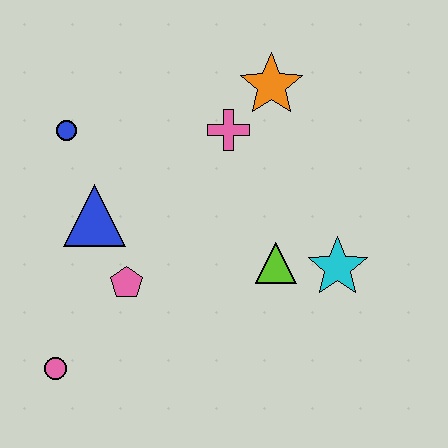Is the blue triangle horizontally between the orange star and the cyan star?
No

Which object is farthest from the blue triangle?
The cyan star is farthest from the blue triangle.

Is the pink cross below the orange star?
Yes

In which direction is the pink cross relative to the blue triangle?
The pink cross is to the right of the blue triangle.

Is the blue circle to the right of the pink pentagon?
No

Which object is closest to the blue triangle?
The pink pentagon is closest to the blue triangle.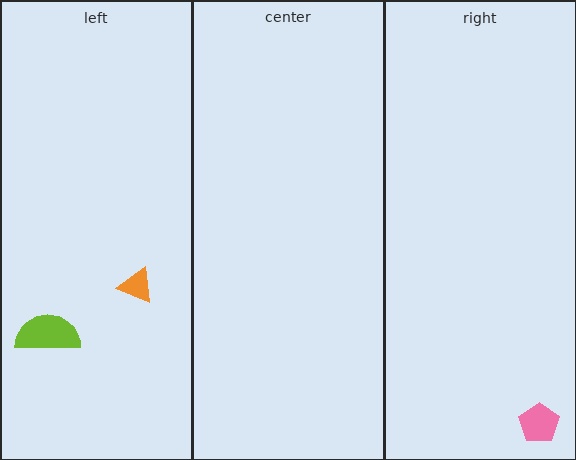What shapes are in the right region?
The pink pentagon.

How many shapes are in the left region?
2.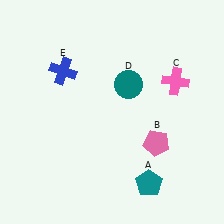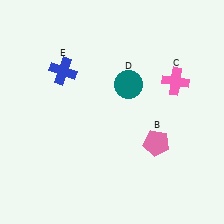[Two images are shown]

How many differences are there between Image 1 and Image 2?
There is 1 difference between the two images.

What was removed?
The teal pentagon (A) was removed in Image 2.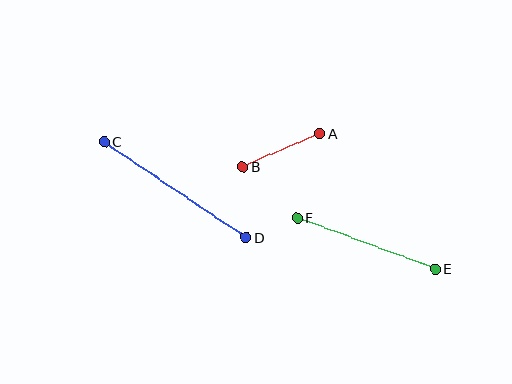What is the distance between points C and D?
The distance is approximately 171 pixels.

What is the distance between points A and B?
The distance is approximately 84 pixels.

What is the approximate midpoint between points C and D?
The midpoint is at approximately (175, 189) pixels.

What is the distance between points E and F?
The distance is approximately 147 pixels.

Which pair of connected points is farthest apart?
Points C and D are farthest apart.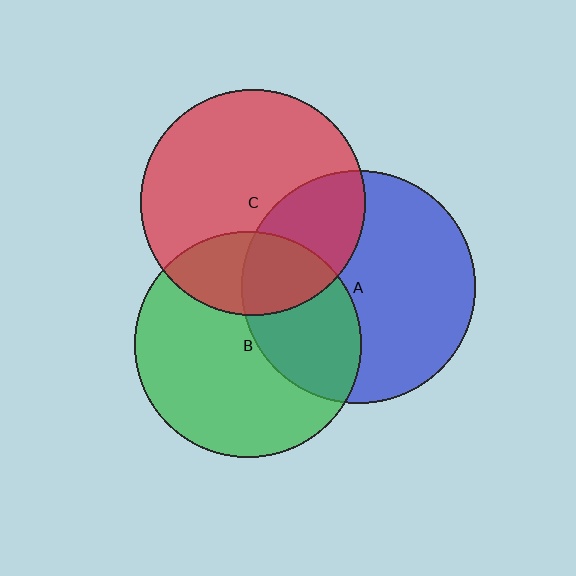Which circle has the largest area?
Circle A (blue).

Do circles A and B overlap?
Yes.